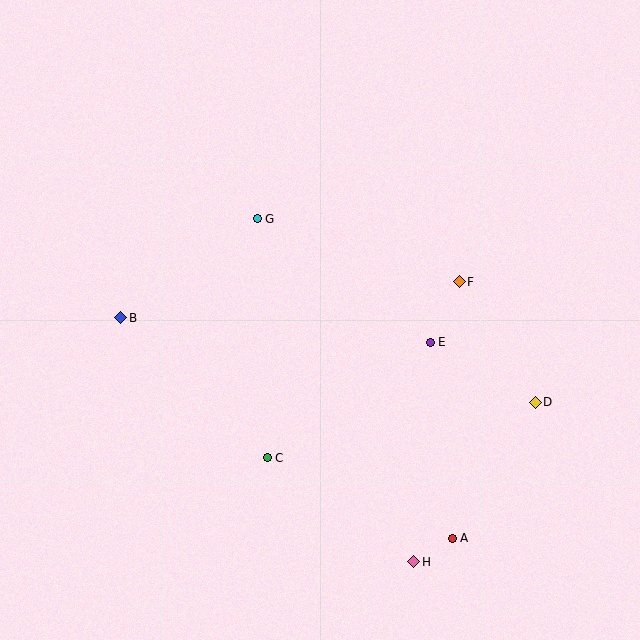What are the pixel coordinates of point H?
Point H is at (414, 562).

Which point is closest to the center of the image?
Point E at (430, 342) is closest to the center.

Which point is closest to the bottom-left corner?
Point C is closest to the bottom-left corner.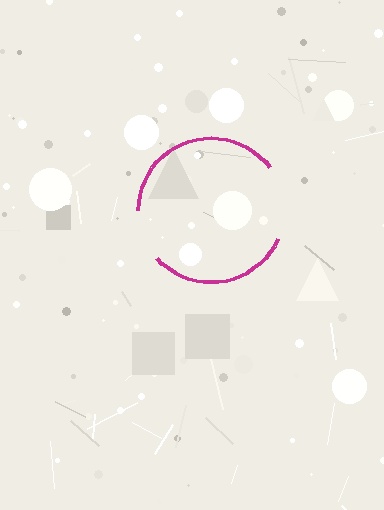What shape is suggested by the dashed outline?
The dashed outline suggests a circle.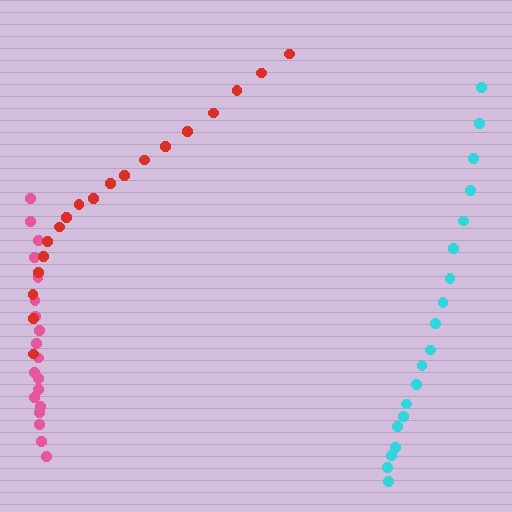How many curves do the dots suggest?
There are 3 distinct paths.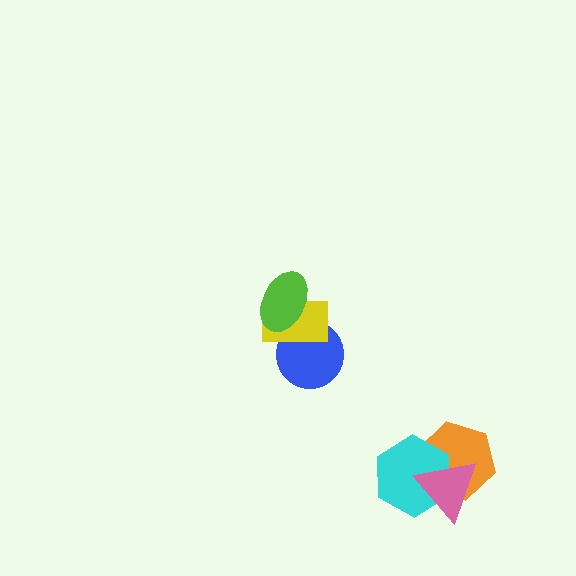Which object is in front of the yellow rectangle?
The lime ellipse is in front of the yellow rectangle.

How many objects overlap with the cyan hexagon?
2 objects overlap with the cyan hexagon.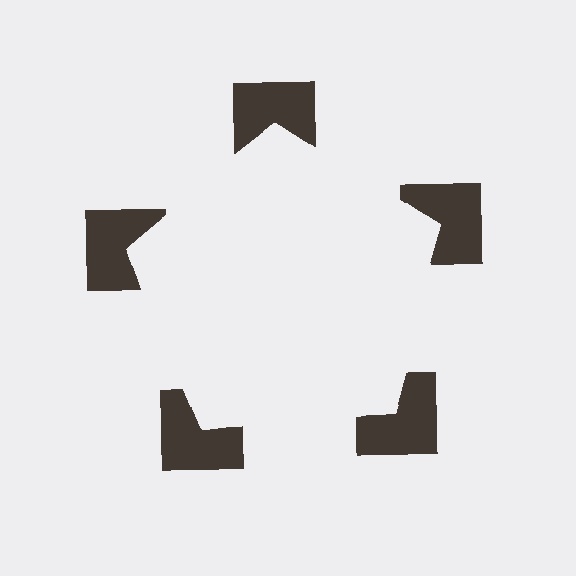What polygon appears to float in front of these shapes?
An illusory pentagon — its edges are inferred from the aligned wedge cuts in the notched squares, not physically drawn.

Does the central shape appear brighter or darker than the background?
It typically appears slightly brighter than the background, even though no actual brightness change is drawn.